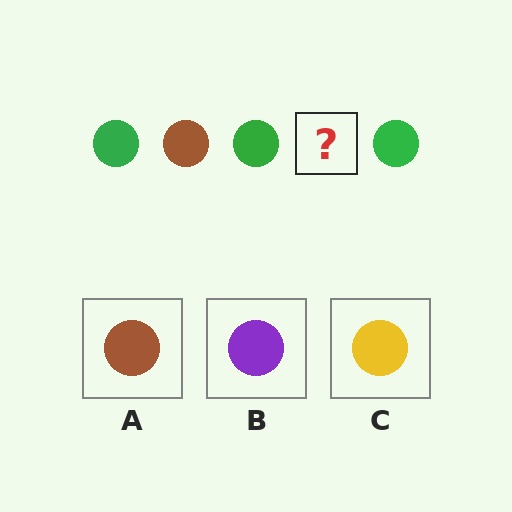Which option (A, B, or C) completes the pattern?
A.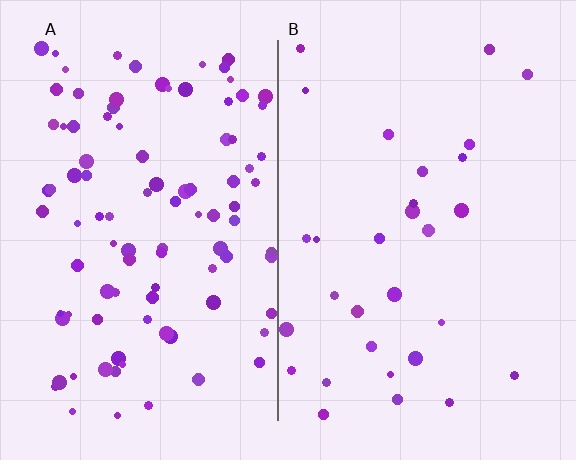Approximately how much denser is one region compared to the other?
Approximately 3.2× — region A over region B.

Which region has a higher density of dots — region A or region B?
A (the left).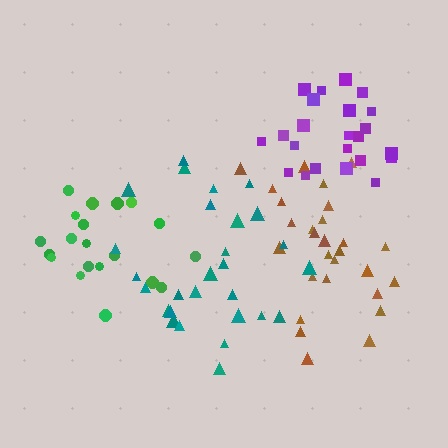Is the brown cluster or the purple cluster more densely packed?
Purple.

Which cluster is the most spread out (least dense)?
Teal.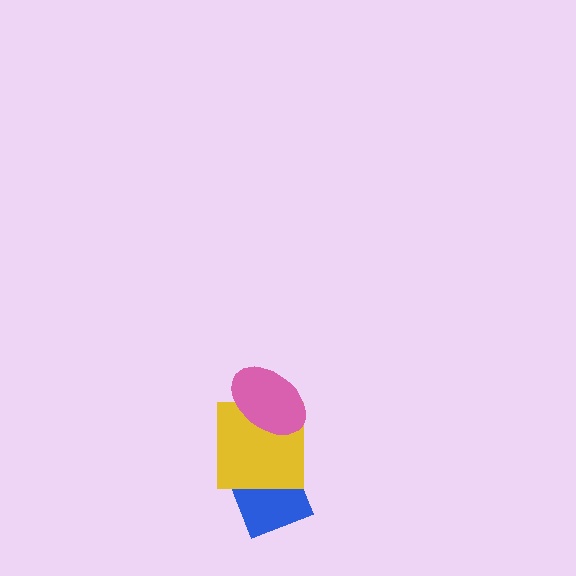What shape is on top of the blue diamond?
The yellow square is on top of the blue diamond.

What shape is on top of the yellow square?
The pink ellipse is on top of the yellow square.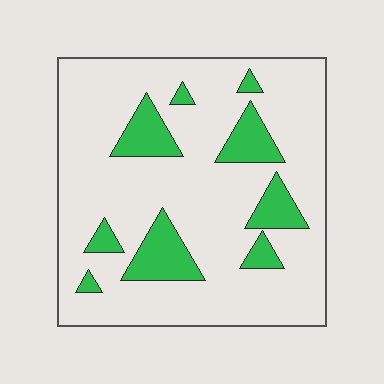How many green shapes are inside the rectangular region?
9.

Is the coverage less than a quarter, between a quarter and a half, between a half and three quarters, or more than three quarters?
Less than a quarter.